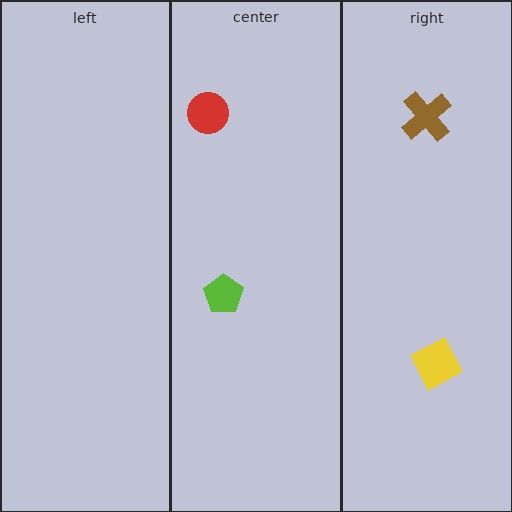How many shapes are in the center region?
2.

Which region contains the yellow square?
The right region.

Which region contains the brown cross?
The right region.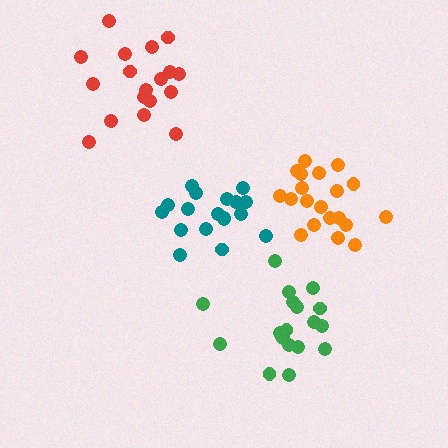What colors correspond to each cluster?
The clusters are colored: green, red, orange, teal.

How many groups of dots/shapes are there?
There are 4 groups.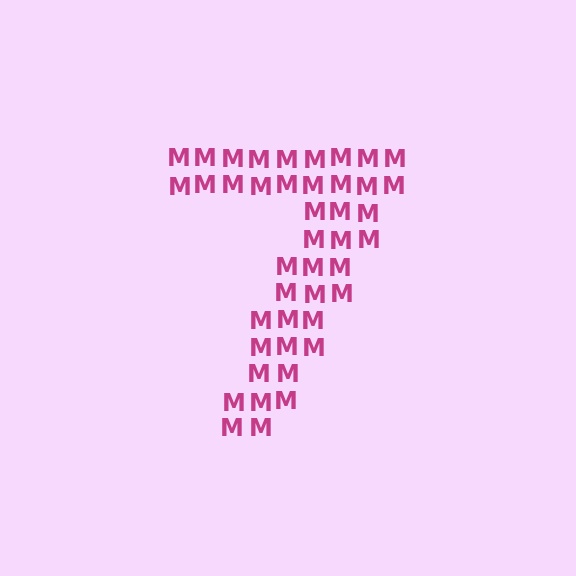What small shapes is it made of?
It is made of small letter M's.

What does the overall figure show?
The overall figure shows the digit 7.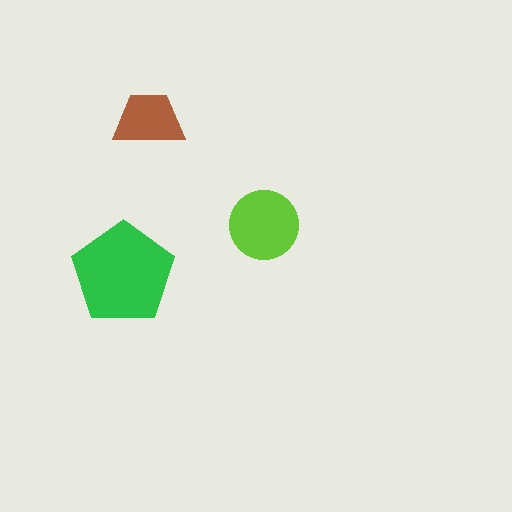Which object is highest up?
The brown trapezoid is topmost.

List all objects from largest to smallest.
The green pentagon, the lime circle, the brown trapezoid.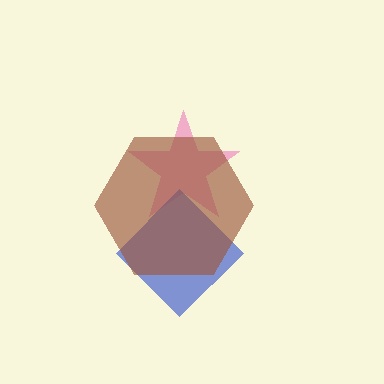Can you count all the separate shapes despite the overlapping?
Yes, there are 3 separate shapes.